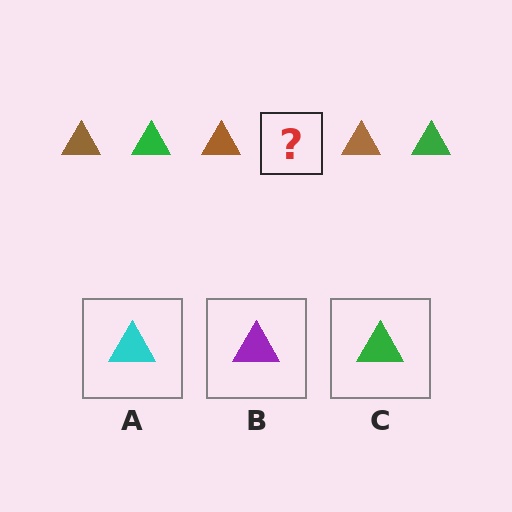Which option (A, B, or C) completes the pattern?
C.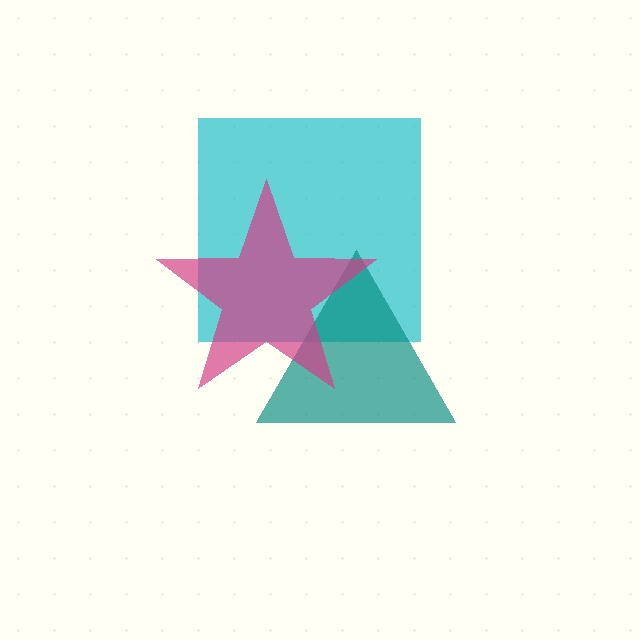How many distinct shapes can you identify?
There are 3 distinct shapes: a cyan square, a teal triangle, a magenta star.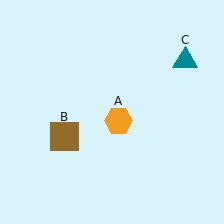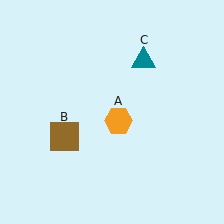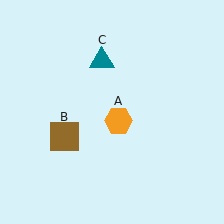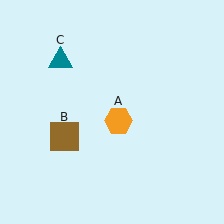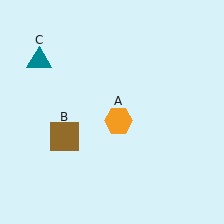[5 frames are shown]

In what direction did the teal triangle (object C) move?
The teal triangle (object C) moved left.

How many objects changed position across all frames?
1 object changed position: teal triangle (object C).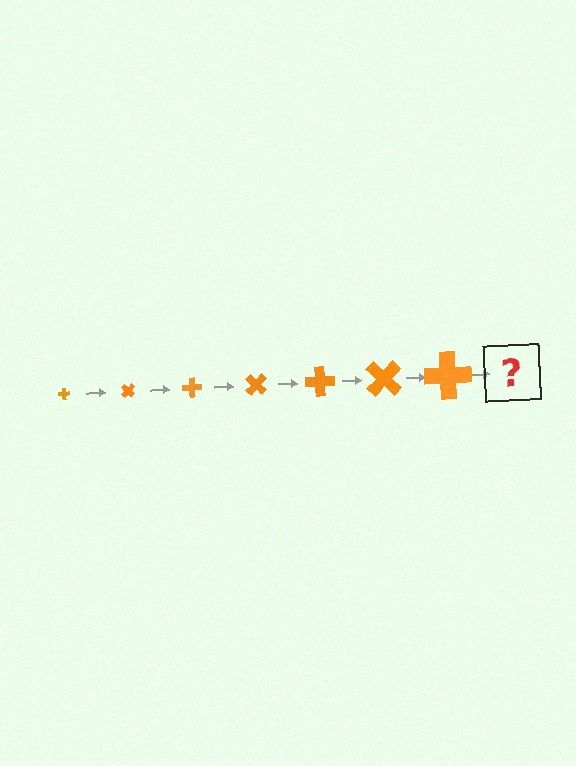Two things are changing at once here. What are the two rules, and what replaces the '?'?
The two rules are that the cross grows larger each step and it rotates 45 degrees each step. The '?' should be a cross, larger than the previous one and rotated 315 degrees from the start.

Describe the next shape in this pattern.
It should be a cross, larger than the previous one and rotated 315 degrees from the start.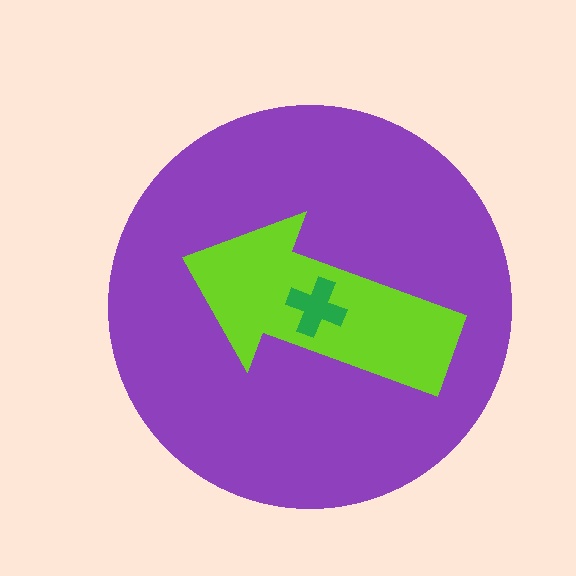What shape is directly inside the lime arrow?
The green cross.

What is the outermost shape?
The purple circle.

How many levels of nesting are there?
3.